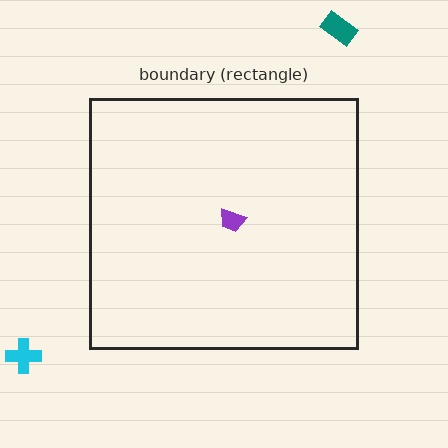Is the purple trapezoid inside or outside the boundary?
Inside.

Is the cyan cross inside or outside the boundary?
Outside.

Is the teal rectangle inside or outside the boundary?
Outside.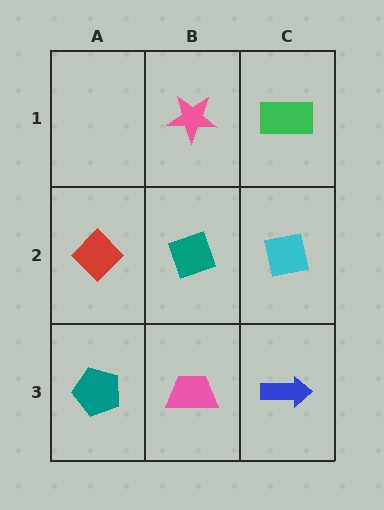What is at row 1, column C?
A green rectangle.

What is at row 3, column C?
A blue arrow.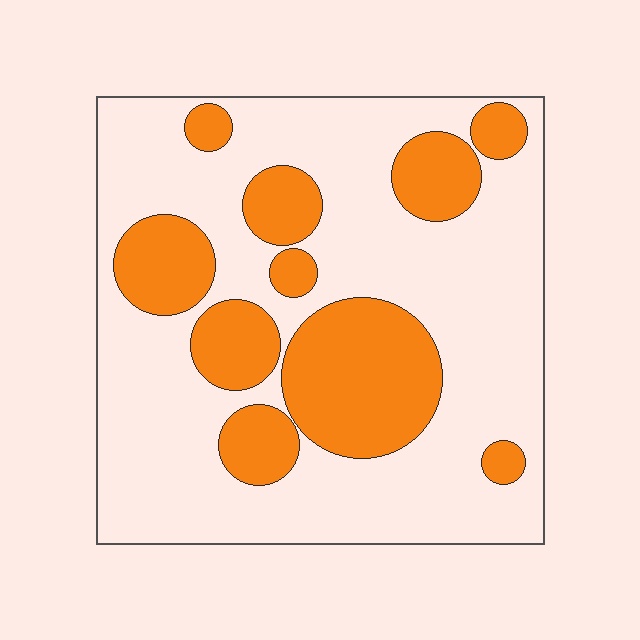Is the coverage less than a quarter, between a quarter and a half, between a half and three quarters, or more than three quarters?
Between a quarter and a half.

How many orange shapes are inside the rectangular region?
10.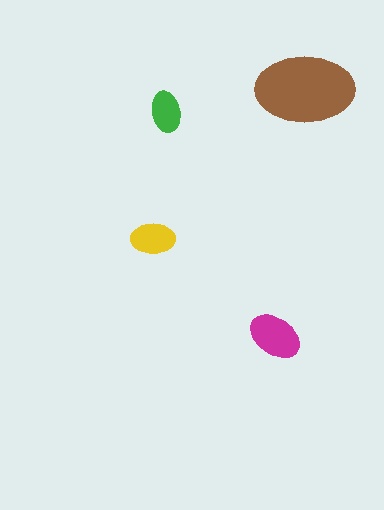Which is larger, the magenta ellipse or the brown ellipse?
The brown one.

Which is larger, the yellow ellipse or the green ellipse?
The yellow one.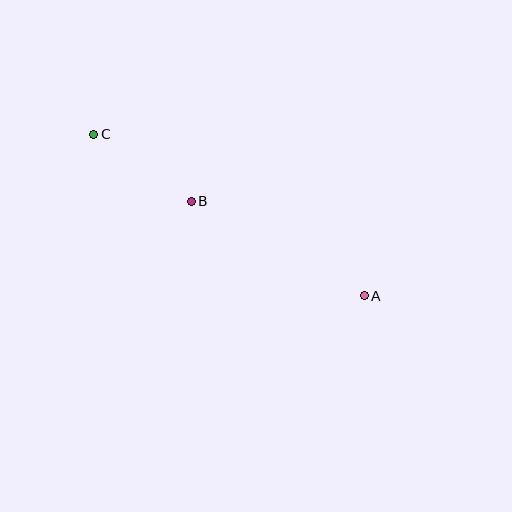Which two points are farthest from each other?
Points A and C are farthest from each other.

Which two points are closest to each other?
Points B and C are closest to each other.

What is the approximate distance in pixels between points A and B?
The distance between A and B is approximately 198 pixels.